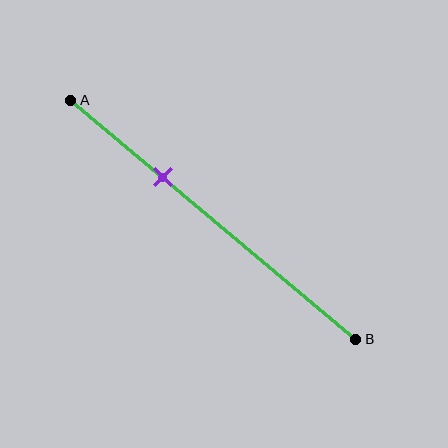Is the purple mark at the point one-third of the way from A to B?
Yes, the mark is approximately at the one-third point.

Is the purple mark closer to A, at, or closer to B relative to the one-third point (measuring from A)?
The purple mark is approximately at the one-third point of segment AB.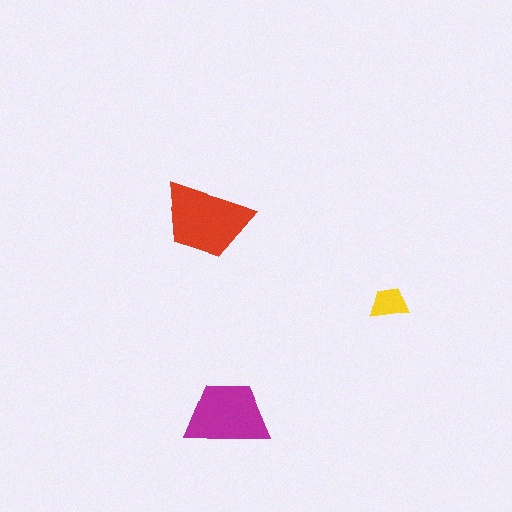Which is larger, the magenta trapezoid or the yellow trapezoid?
The magenta one.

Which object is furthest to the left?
The red trapezoid is leftmost.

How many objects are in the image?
There are 3 objects in the image.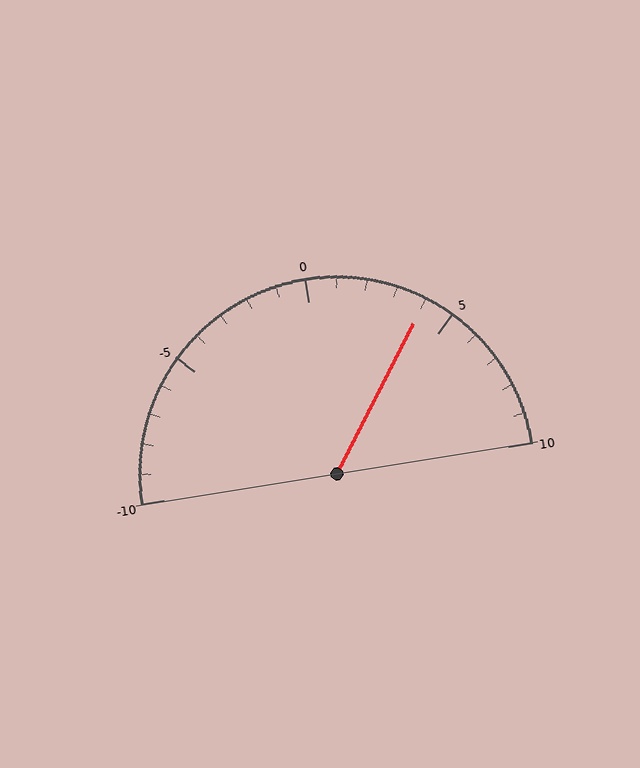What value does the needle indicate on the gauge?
The needle indicates approximately 4.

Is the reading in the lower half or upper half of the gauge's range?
The reading is in the upper half of the range (-10 to 10).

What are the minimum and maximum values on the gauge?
The gauge ranges from -10 to 10.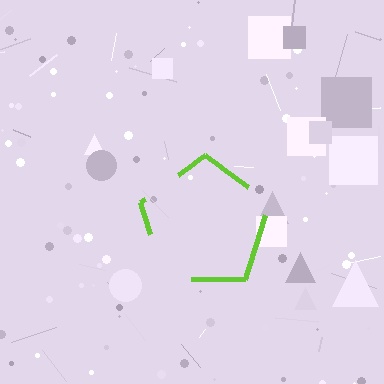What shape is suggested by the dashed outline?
The dashed outline suggests a pentagon.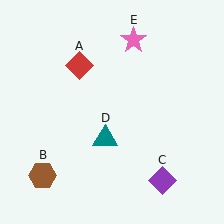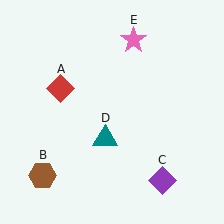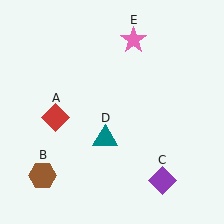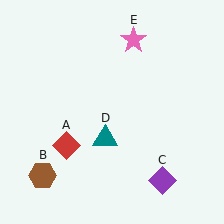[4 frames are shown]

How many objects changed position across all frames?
1 object changed position: red diamond (object A).